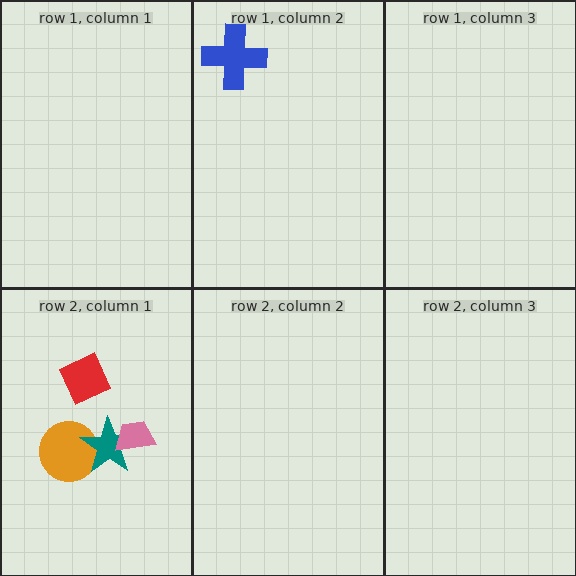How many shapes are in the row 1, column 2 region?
1.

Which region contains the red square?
The row 2, column 1 region.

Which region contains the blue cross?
The row 1, column 2 region.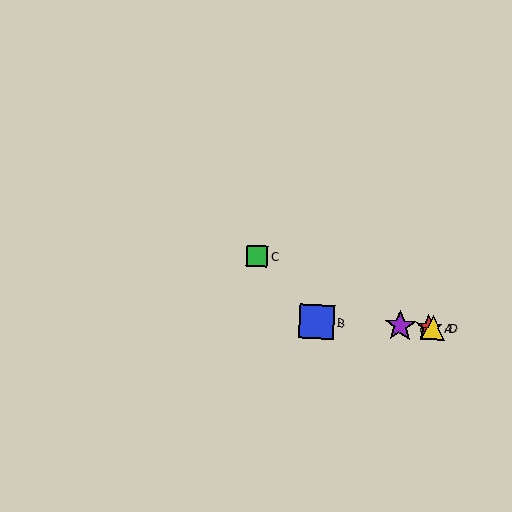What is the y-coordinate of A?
Object A is at y≈328.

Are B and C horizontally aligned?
No, B is at y≈322 and C is at y≈256.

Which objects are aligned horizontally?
Objects A, B, D, E are aligned horizontally.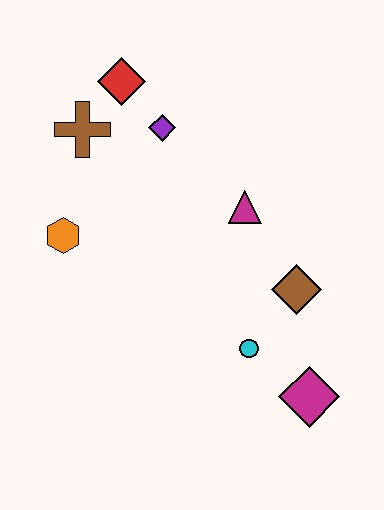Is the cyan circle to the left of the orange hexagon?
No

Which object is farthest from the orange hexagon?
The magenta diamond is farthest from the orange hexagon.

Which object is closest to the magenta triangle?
The brown diamond is closest to the magenta triangle.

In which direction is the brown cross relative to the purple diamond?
The brown cross is to the left of the purple diamond.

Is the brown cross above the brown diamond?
Yes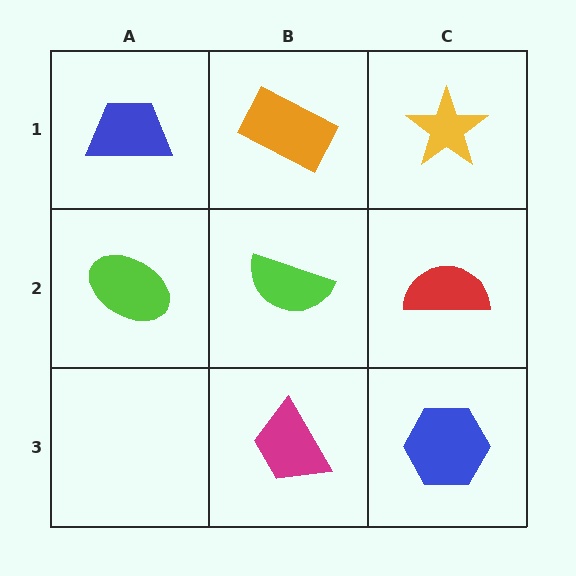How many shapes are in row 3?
2 shapes.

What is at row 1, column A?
A blue trapezoid.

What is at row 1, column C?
A yellow star.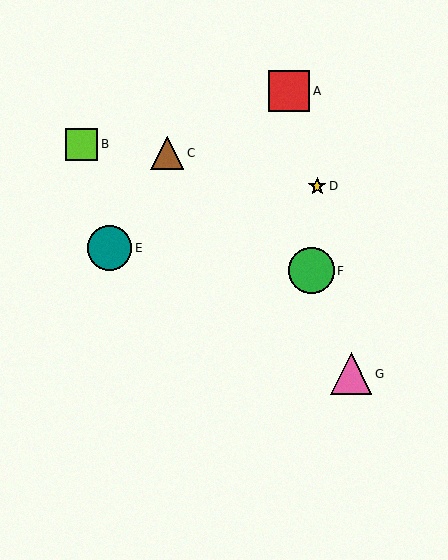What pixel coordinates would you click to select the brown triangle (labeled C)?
Click at (167, 153) to select the brown triangle C.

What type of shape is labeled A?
Shape A is a red square.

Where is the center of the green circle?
The center of the green circle is at (311, 271).